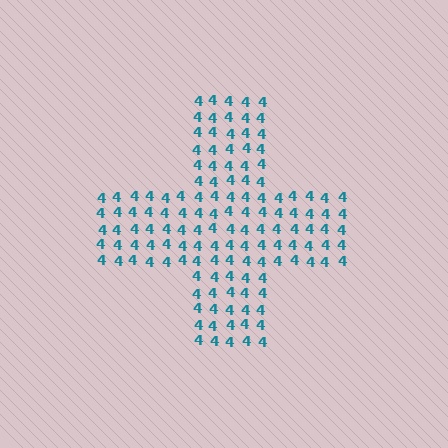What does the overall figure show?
The overall figure shows a cross.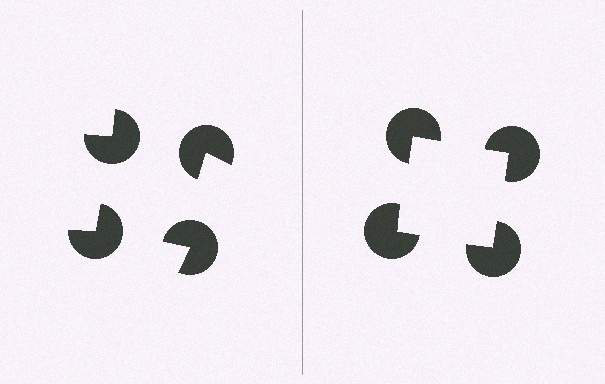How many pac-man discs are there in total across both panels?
8 — 4 on each side.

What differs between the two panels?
The pac-man discs are positioned identically on both sides; only the wedge orientations differ. On the right they align to a square; on the left they are misaligned.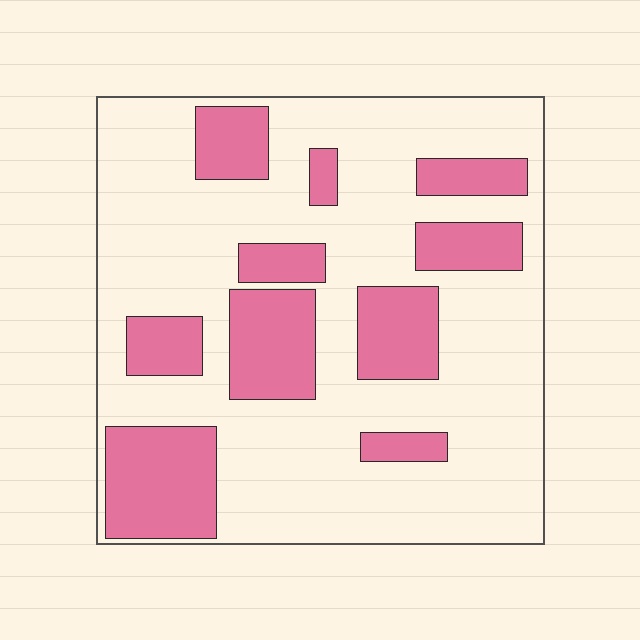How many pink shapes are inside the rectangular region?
10.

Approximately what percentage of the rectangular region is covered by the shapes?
Approximately 30%.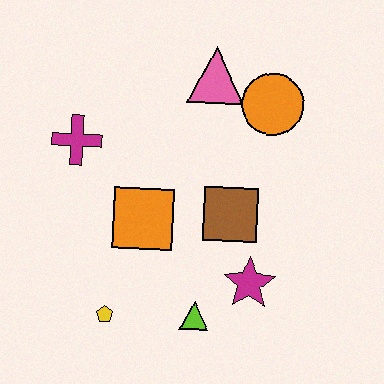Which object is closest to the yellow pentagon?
The lime triangle is closest to the yellow pentagon.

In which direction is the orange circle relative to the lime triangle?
The orange circle is above the lime triangle.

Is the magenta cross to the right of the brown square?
No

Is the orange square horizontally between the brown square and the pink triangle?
No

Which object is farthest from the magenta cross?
The magenta star is farthest from the magenta cross.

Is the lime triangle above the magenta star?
No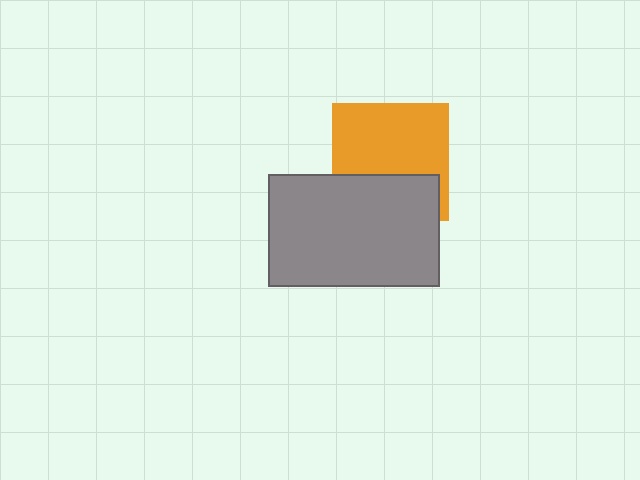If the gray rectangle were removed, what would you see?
You would see the complete orange square.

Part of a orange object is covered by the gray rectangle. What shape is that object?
It is a square.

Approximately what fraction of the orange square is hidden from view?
Roughly 37% of the orange square is hidden behind the gray rectangle.